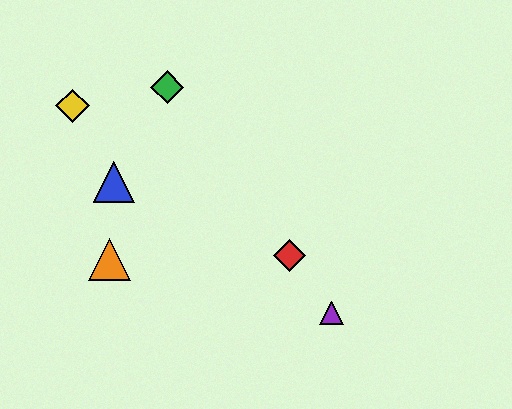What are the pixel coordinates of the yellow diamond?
The yellow diamond is at (73, 106).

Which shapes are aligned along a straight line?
The red diamond, the green diamond, the purple triangle are aligned along a straight line.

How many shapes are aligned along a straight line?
3 shapes (the red diamond, the green diamond, the purple triangle) are aligned along a straight line.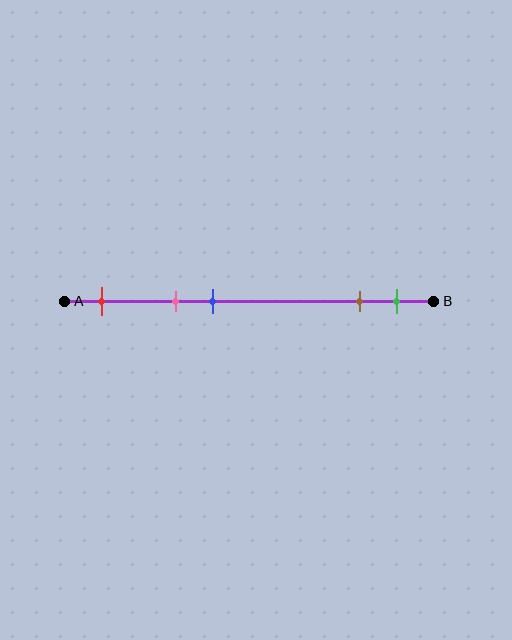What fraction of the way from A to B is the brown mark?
The brown mark is approximately 80% (0.8) of the way from A to B.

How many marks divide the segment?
There are 5 marks dividing the segment.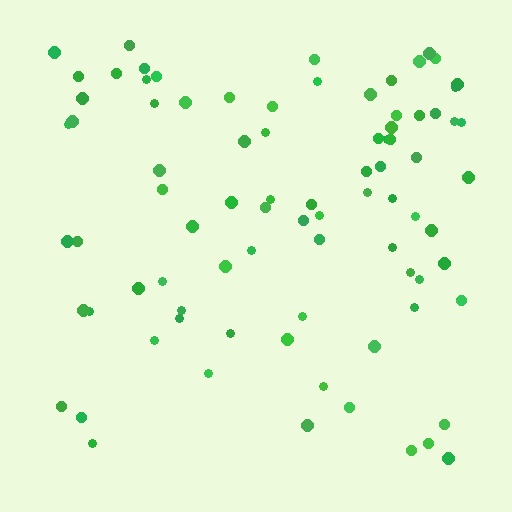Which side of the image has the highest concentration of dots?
The top.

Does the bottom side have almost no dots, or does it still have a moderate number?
Still a moderate number, just noticeably fewer than the top.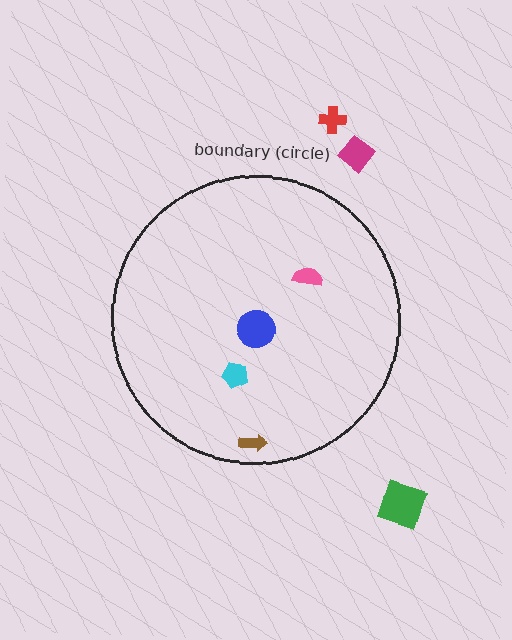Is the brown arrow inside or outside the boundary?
Inside.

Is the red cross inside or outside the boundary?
Outside.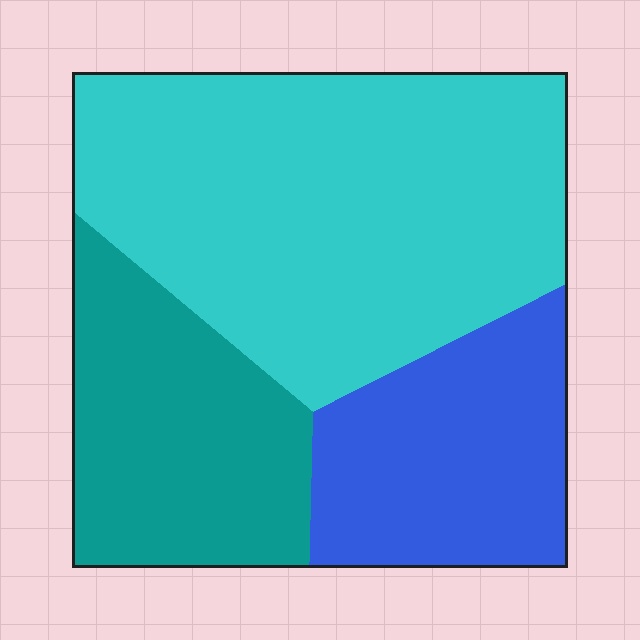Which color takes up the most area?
Cyan, at roughly 50%.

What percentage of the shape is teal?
Teal takes up between a quarter and a half of the shape.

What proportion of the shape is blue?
Blue takes up between a sixth and a third of the shape.